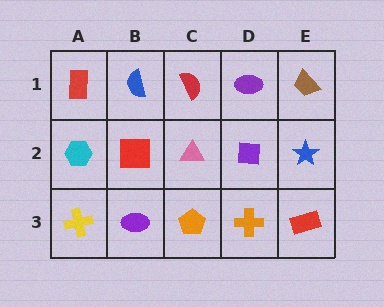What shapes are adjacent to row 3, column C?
A pink triangle (row 2, column C), a purple ellipse (row 3, column B), an orange cross (row 3, column D).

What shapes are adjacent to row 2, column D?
A purple ellipse (row 1, column D), an orange cross (row 3, column D), a pink triangle (row 2, column C), a blue star (row 2, column E).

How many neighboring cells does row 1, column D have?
3.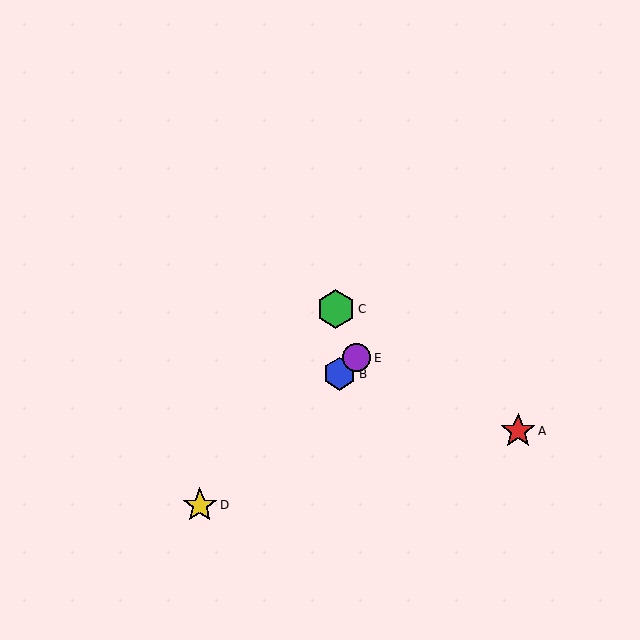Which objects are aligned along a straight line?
Objects B, D, E are aligned along a straight line.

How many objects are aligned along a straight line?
3 objects (B, D, E) are aligned along a straight line.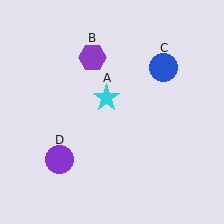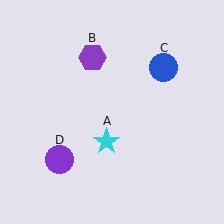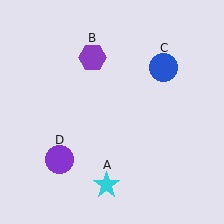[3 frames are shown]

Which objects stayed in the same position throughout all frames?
Purple hexagon (object B) and blue circle (object C) and purple circle (object D) remained stationary.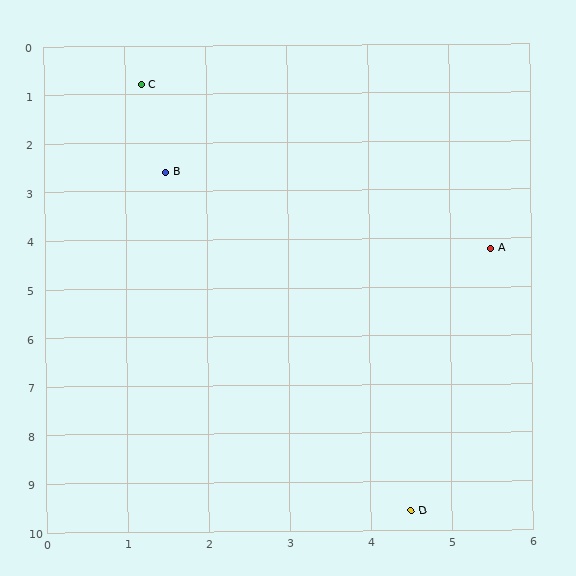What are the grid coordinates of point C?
Point C is at approximately (1.2, 0.8).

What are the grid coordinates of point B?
Point B is at approximately (1.5, 2.6).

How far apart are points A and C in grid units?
Points A and C are about 5.5 grid units apart.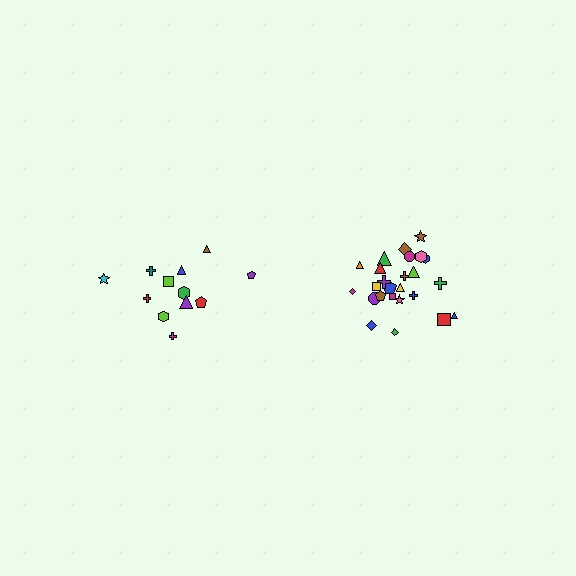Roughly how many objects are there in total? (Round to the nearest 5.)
Roughly 35 objects in total.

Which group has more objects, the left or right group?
The right group.